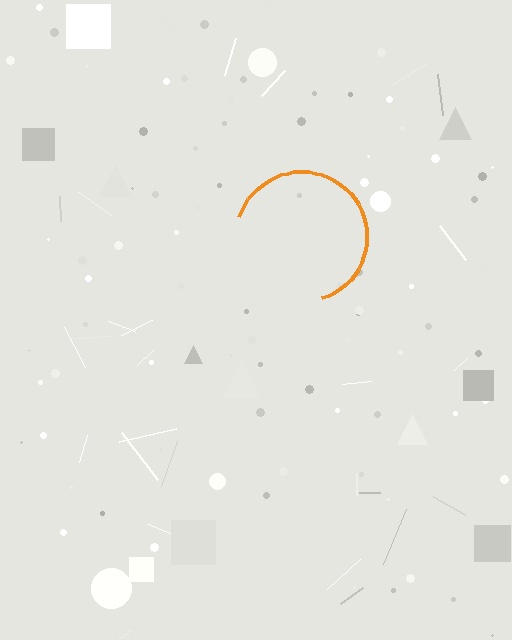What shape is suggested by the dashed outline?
The dashed outline suggests a circle.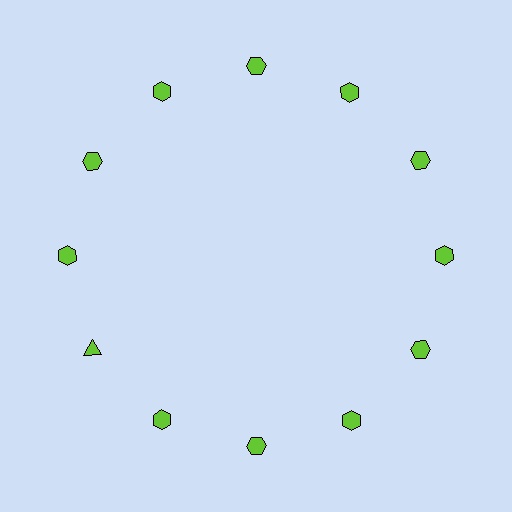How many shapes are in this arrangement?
There are 12 shapes arranged in a ring pattern.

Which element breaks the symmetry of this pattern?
The lime triangle at roughly the 8 o'clock position breaks the symmetry. All other shapes are lime hexagons.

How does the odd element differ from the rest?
It has a different shape: triangle instead of hexagon.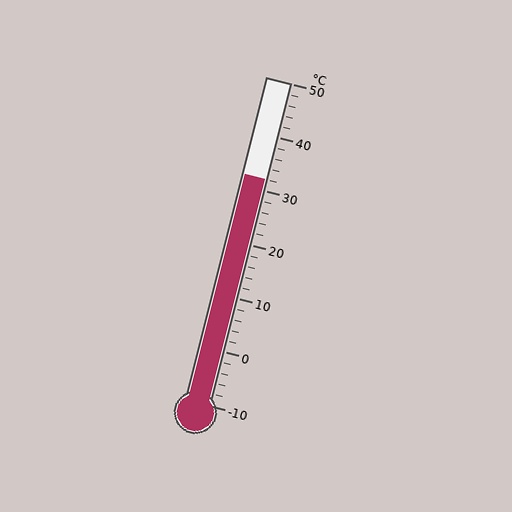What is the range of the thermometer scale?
The thermometer scale ranges from -10°C to 50°C.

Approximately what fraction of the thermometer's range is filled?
The thermometer is filled to approximately 70% of its range.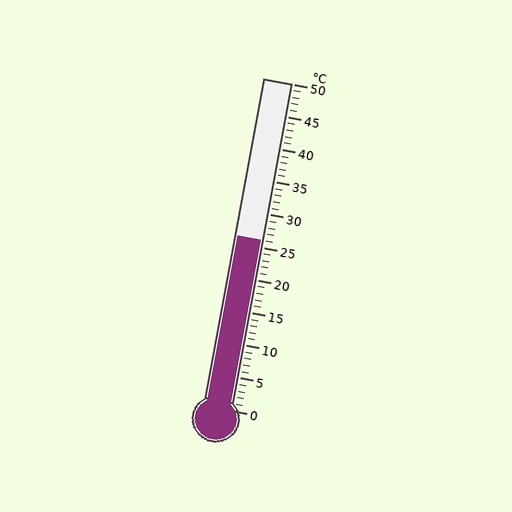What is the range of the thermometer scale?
The thermometer scale ranges from 0°C to 50°C.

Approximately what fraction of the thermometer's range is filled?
The thermometer is filled to approximately 50% of its range.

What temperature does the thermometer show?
The thermometer shows approximately 26°C.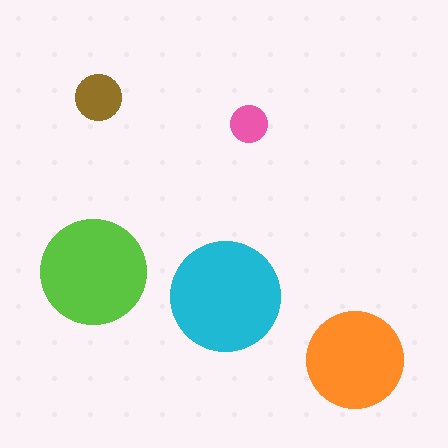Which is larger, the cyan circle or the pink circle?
The cyan one.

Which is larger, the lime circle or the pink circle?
The lime one.